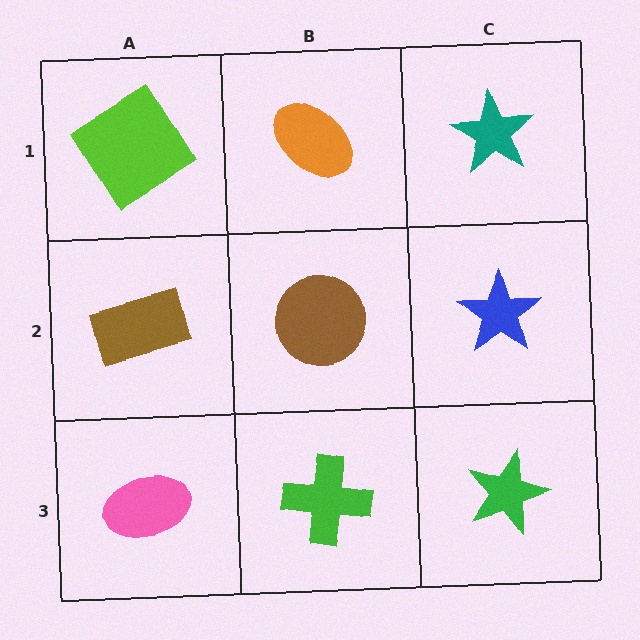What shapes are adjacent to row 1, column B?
A brown circle (row 2, column B), a lime diamond (row 1, column A), a teal star (row 1, column C).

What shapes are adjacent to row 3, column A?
A brown rectangle (row 2, column A), a green cross (row 3, column B).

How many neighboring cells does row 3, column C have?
2.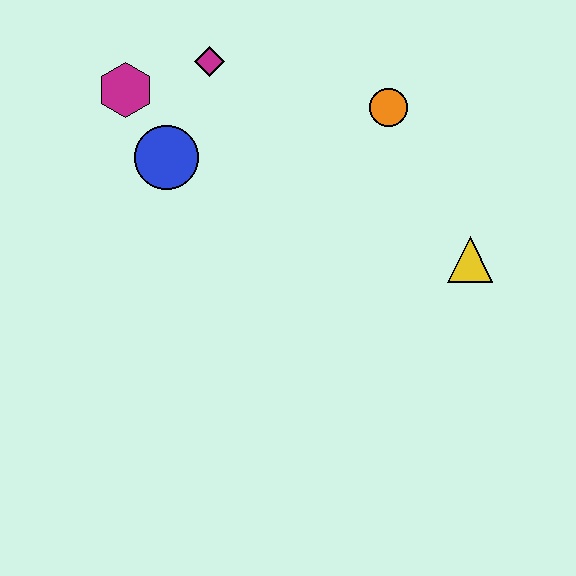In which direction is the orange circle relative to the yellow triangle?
The orange circle is above the yellow triangle.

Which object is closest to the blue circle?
The magenta hexagon is closest to the blue circle.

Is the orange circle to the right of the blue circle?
Yes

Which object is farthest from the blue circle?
The yellow triangle is farthest from the blue circle.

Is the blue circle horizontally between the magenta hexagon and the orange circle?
Yes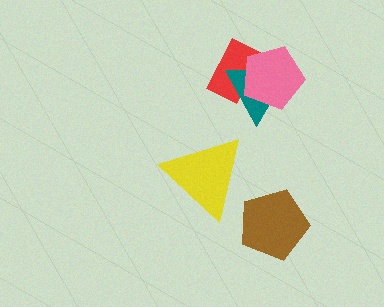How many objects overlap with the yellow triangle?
0 objects overlap with the yellow triangle.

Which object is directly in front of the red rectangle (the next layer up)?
The teal triangle is directly in front of the red rectangle.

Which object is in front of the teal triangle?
The pink pentagon is in front of the teal triangle.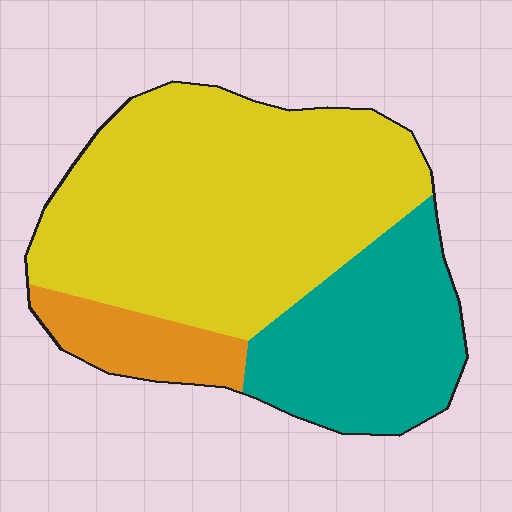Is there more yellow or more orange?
Yellow.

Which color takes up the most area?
Yellow, at roughly 60%.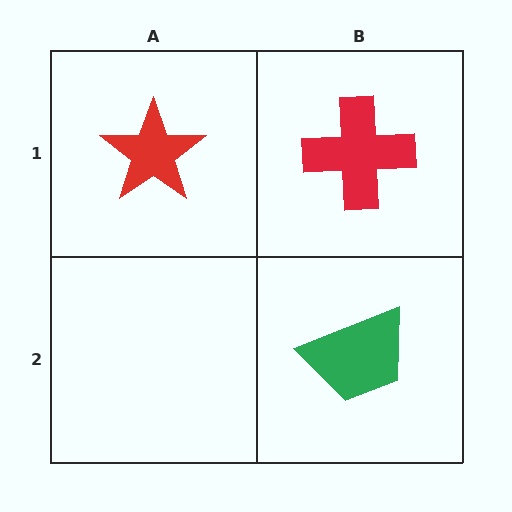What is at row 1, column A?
A red star.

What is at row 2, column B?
A green trapezoid.